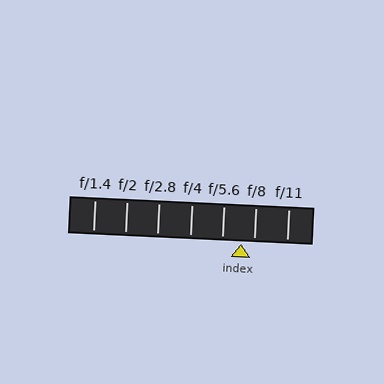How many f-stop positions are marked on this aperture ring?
There are 7 f-stop positions marked.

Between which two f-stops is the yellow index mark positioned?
The index mark is between f/5.6 and f/8.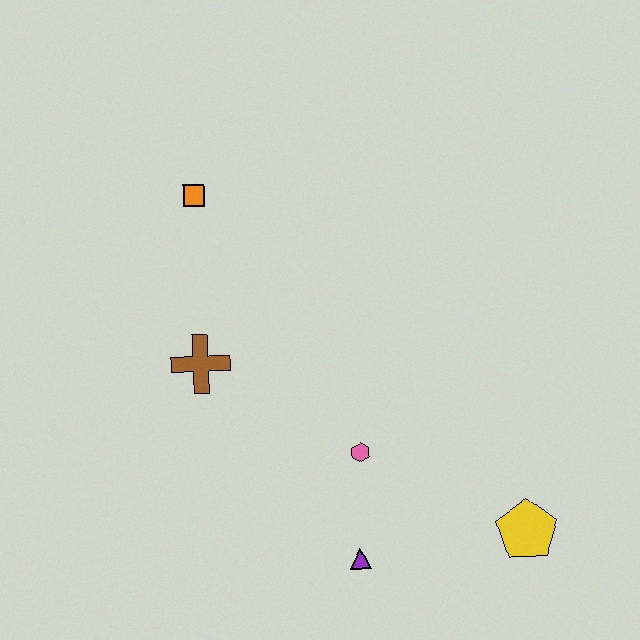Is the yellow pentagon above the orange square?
No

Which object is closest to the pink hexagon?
The purple triangle is closest to the pink hexagon.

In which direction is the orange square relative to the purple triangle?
The orange square is above the purple triangle.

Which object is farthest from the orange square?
The yellow pentagon is farthest from the orange square.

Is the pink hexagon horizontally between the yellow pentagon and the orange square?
Yes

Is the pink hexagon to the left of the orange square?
No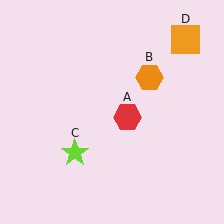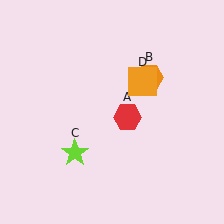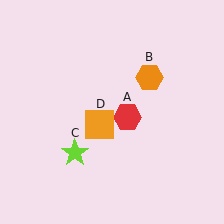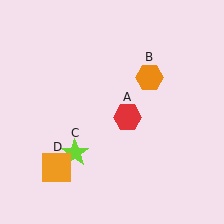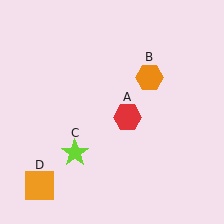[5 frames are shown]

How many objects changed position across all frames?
1 object changed position: orange square (object D).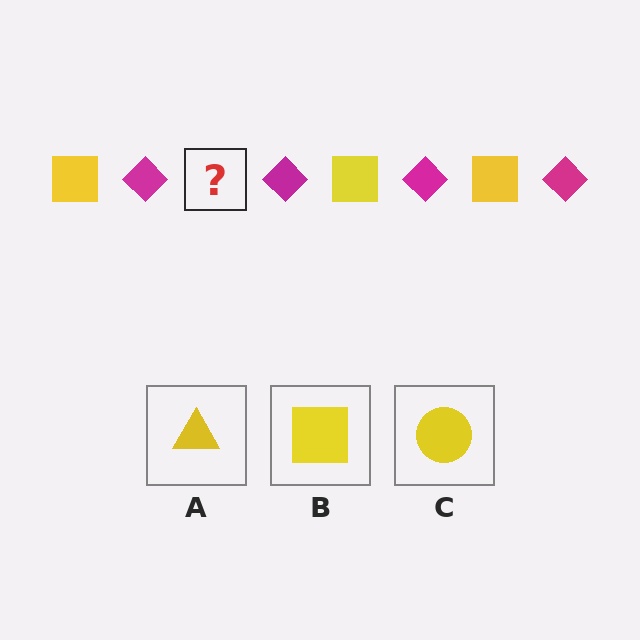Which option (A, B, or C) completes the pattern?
B.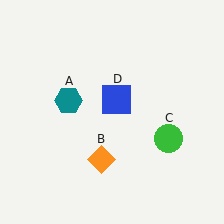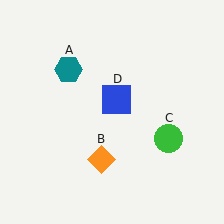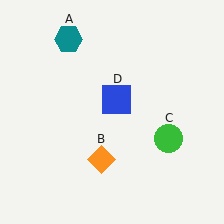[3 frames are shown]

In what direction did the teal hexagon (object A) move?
The teal hexagon (object A) moved up.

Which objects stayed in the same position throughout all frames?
Orange diamond (object B) and green circle (object C) and blue square (object D) remained stationary.